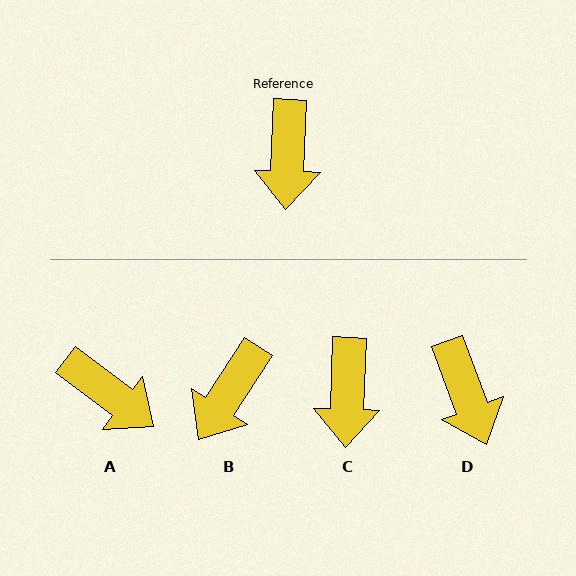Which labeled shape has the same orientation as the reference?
C.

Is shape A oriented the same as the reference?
No, it is off by about 55 degrees.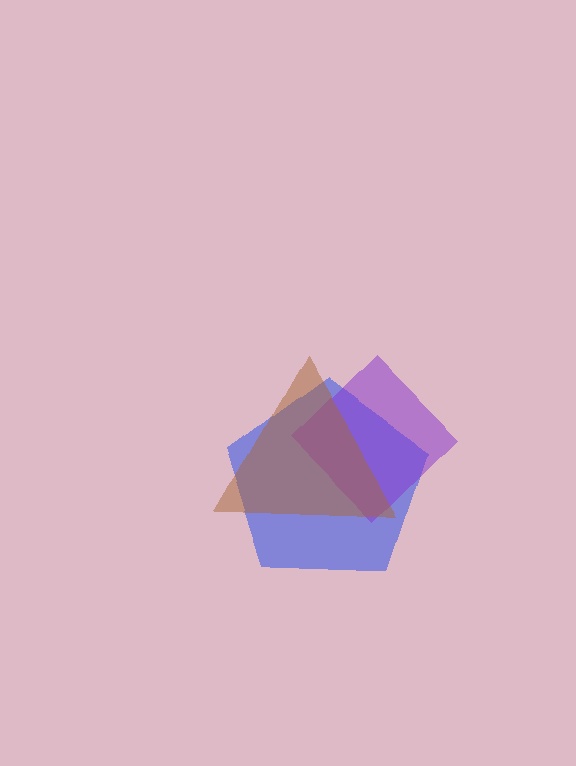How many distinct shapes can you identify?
There are 3 distinct shapes: a blue pentagon, a purple diamond, a brown triangle.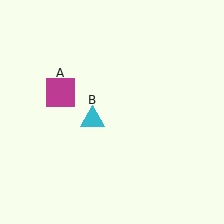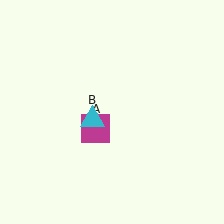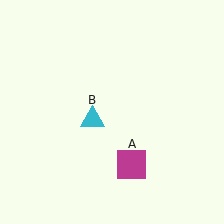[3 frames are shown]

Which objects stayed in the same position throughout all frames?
Cyan triangle (object B) remained stationary.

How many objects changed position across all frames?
1 object changed position: magenta square (object A).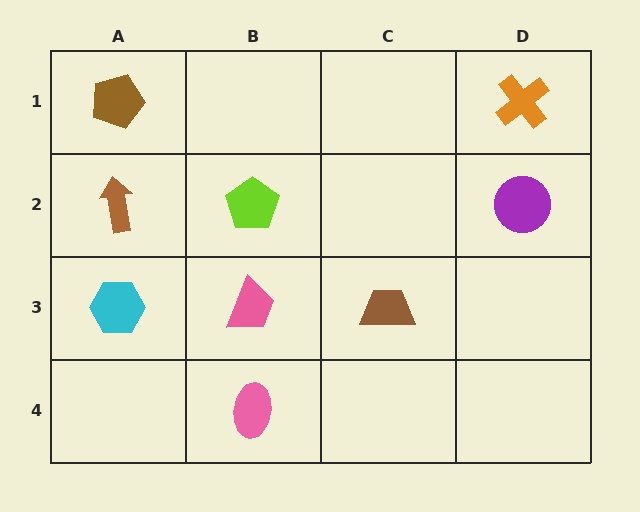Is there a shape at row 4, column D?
No, that cell is empty.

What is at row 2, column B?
A lime pentagon.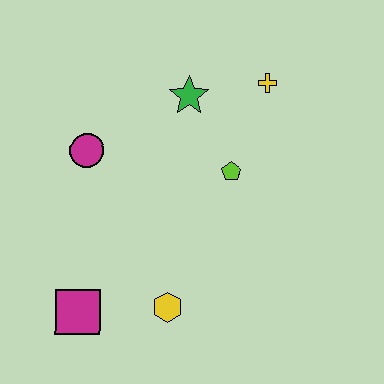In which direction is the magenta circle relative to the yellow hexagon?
The magenta circle is above the yellow hexagon.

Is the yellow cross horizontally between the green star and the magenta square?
No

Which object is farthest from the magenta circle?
The yellow cross is farthest from the magenta circle.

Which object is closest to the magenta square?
The yellow hexagon is closest to the magenta square.